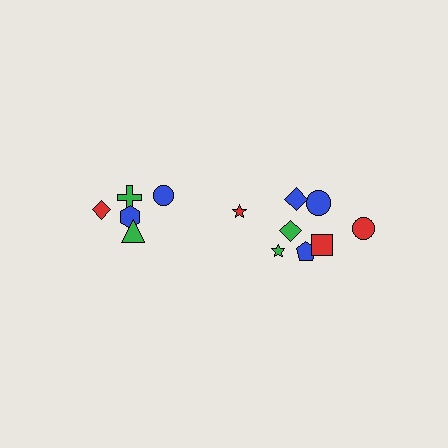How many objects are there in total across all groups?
There are 13 objects.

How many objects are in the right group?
There are 8 objects.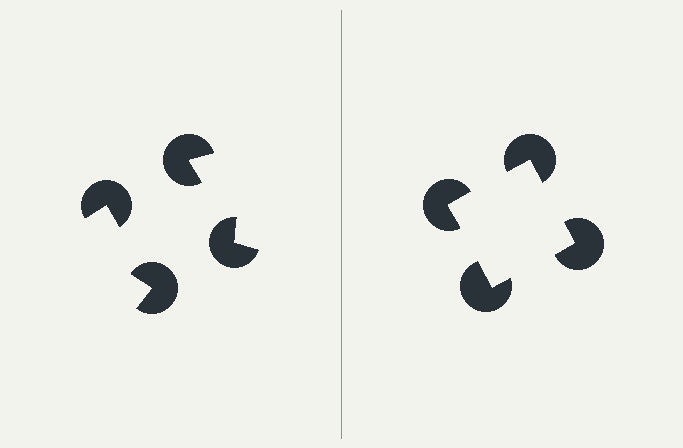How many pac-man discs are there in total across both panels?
8 — 4 on each side.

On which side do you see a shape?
An illusory square appears on the right side. On the left side the wedge cuts are rotated, so no coherent shape forms.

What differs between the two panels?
The pac-man discs are positioned identically on both sides; only the wedge orientations differ. On the right they align to a square; on the left they are misaligned.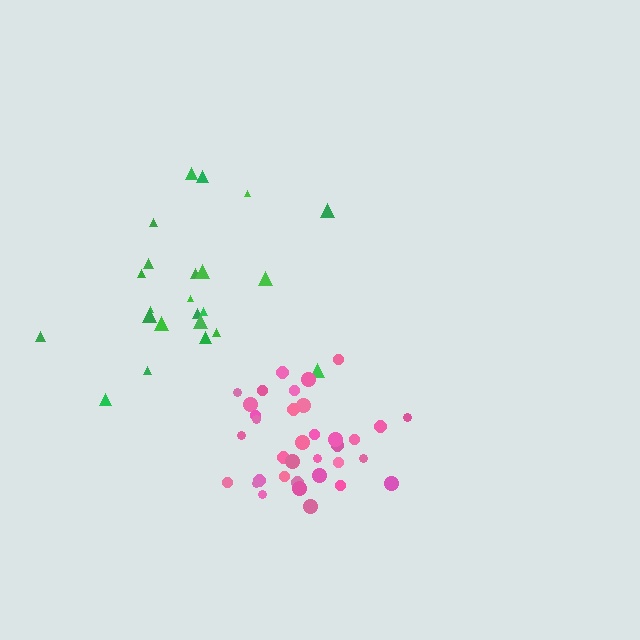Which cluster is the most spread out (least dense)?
Green.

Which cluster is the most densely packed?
Pink.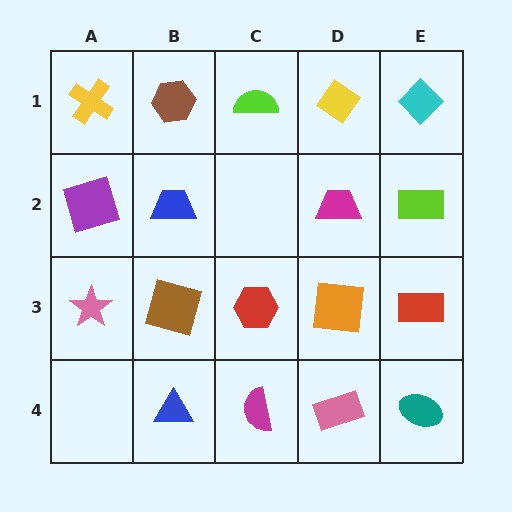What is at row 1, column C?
A lime semicircle.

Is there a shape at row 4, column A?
No, that cell is empty.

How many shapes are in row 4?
4 shapes.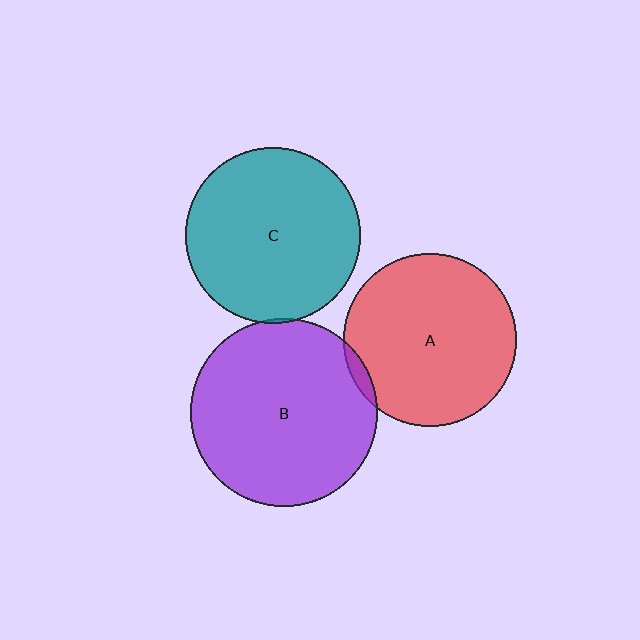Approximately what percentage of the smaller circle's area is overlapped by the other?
Approximately 5%.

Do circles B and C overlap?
Yes.